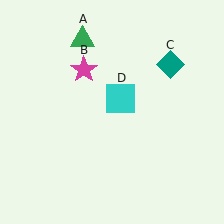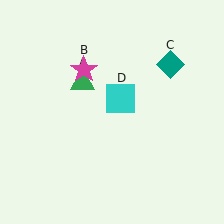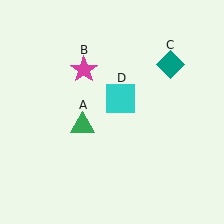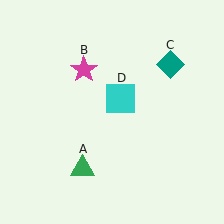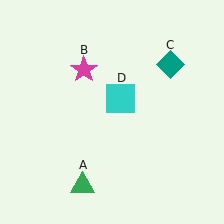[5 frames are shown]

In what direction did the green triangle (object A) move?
The green triangle (object A) moved down.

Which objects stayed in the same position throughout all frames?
Magenta star (object B) and teal diamond (object C) and cyan square (object D) remained stationary.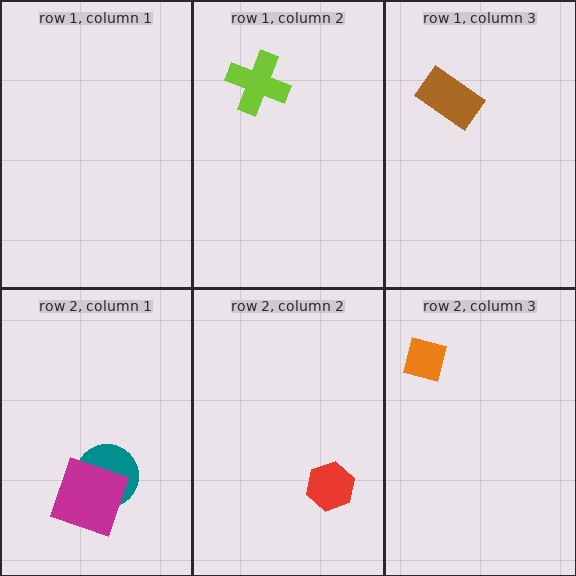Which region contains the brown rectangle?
The row 1, column 3 region.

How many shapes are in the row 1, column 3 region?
1.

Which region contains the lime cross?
The row 1, column 2 region.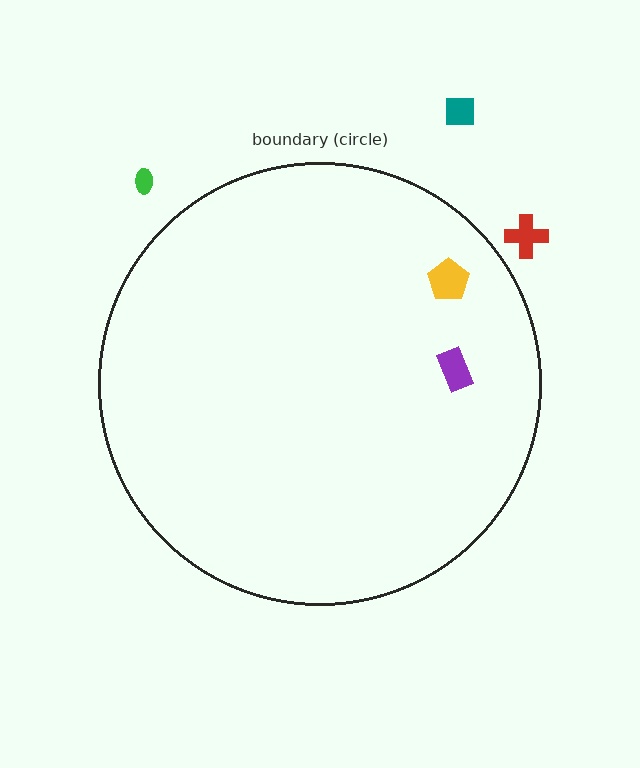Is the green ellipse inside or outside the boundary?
Outside.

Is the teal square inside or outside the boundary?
Outside.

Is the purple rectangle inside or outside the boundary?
Inside.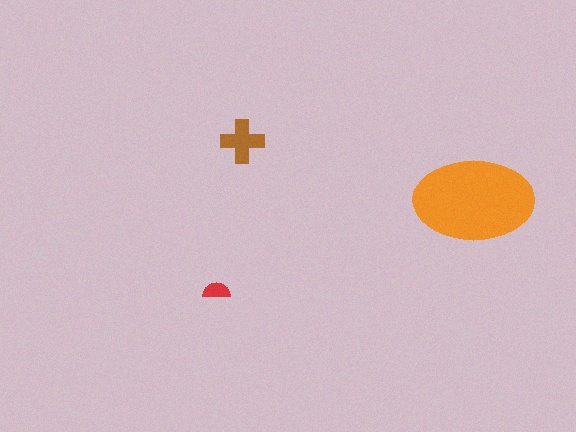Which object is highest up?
The brown cross is topmost.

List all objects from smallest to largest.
The red semicircle, the brown cross, the orange ellipse.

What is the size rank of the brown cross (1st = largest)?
2nd.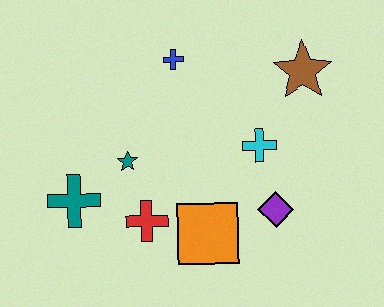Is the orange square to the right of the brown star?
No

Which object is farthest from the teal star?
The brown star is farthest from the teal star.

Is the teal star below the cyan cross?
Yes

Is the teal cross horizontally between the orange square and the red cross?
No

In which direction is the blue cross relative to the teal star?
The blue cross is above the teal star.